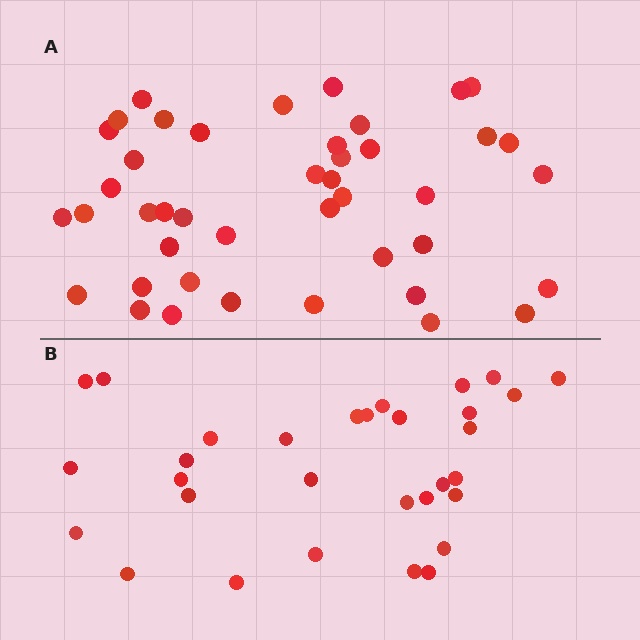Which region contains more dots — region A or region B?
Region A (the top region) has more dots.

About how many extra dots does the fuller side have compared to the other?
Region A has roughly 12 or so more dots than region B.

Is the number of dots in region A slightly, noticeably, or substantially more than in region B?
Region A has noticeably more, but not dramatically so. The ratio is roughly 1.4 to 1.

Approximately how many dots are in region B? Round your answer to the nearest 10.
About 30 dots. (The exact count is 31, which rounds to 30.)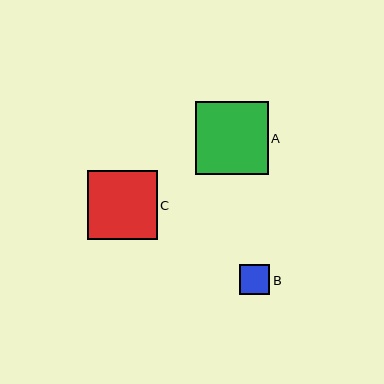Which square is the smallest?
Square B is the smallest with a size of approximately 31 pixels.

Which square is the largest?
Square A is the largest with a size of approximately 73 pixels.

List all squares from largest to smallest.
From largest to smallest: A, C, B.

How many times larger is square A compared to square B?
Square A is approximately 2.4 times the size of square B.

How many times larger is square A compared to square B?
Square A is approximately 2.4 times the size of square B.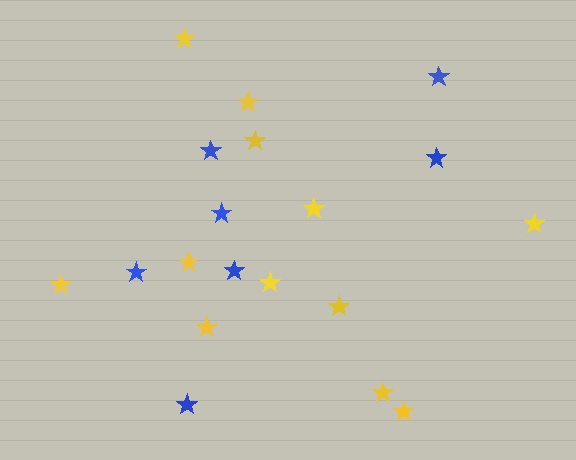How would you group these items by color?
There are 2 groups: one group of yellow stars (12) and one group of blue stars (7).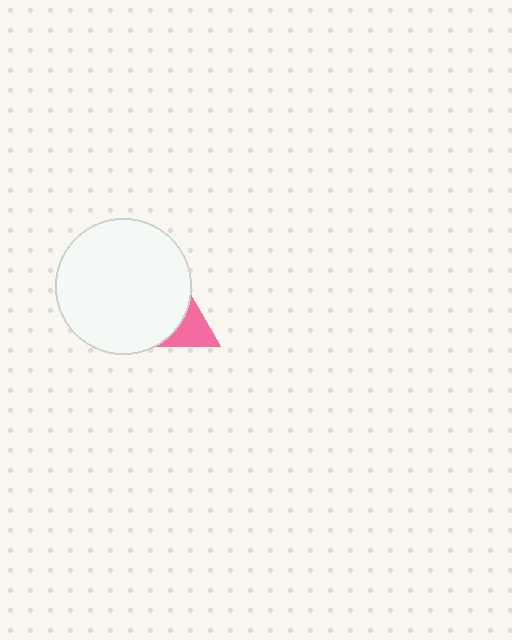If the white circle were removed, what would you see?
You would see the complete pink triangle.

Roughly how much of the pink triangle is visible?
A small part of it is visible (roughly 33%).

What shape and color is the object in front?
The object in front is a white circle.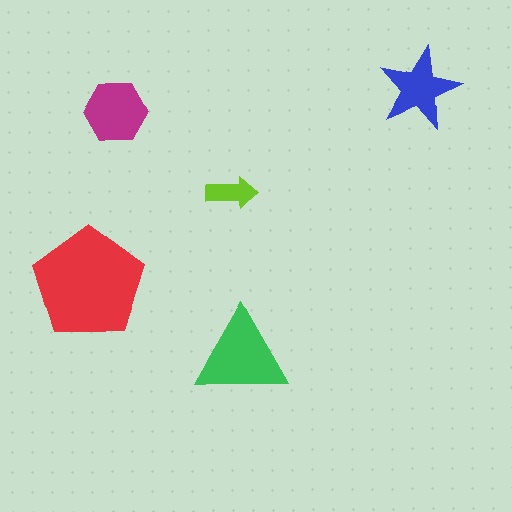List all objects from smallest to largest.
The lime arrow, the blue star, the magenta hexagon, the green triangle, the red pentagon.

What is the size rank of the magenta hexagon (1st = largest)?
3rd.